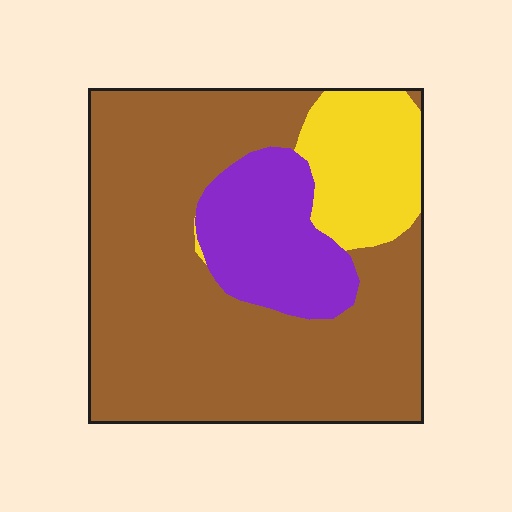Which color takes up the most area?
Brown, at roughly 70%.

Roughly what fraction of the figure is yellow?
Yellow covers about 15% of the figure.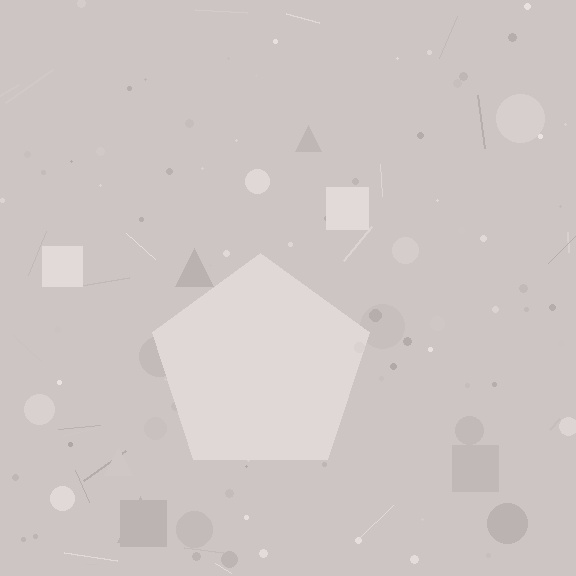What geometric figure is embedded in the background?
A pentagon is embedded in the background.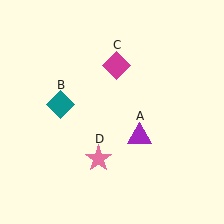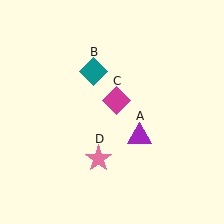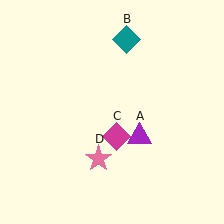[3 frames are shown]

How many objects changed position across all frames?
2 objects changed position: teal diamond (object B), magenta diamond (object C).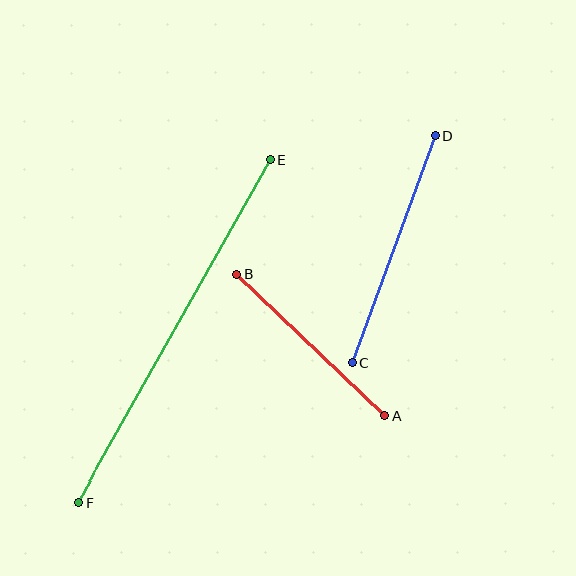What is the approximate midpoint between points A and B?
The midpoint is at approximately (311, 345) pixels.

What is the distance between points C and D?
The distance is approximately 242 pixels.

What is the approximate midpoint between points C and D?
The midpoint is at approximately (394, 249) pixels.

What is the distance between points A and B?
The distance is approximately 205 pixels.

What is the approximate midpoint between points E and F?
The midpoint is at approximately (174, 331) pixels.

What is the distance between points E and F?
The distance is approximately 393 pixels.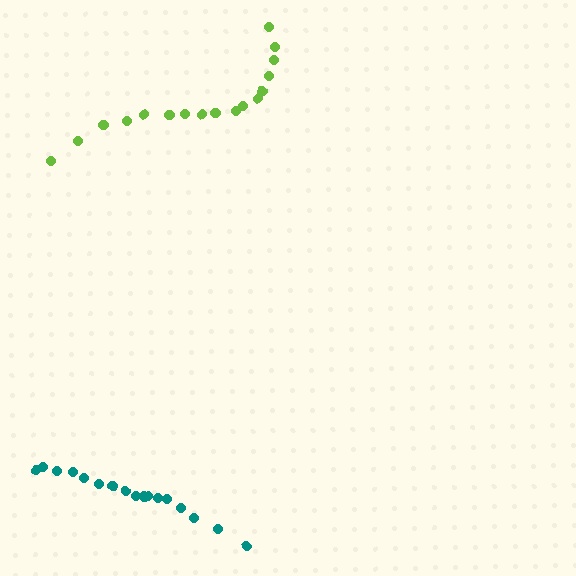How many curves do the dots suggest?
There are 2 distinct paths.